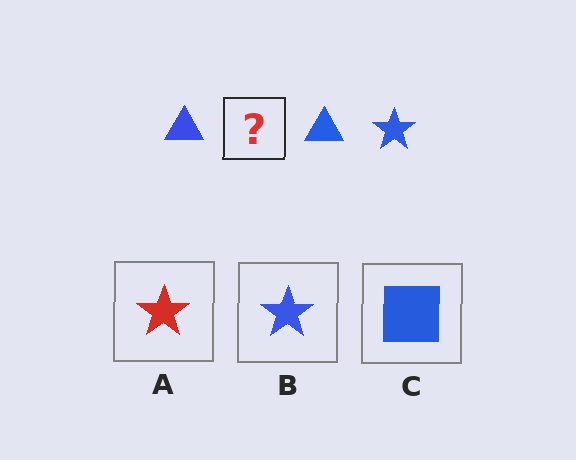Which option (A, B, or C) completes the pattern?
B.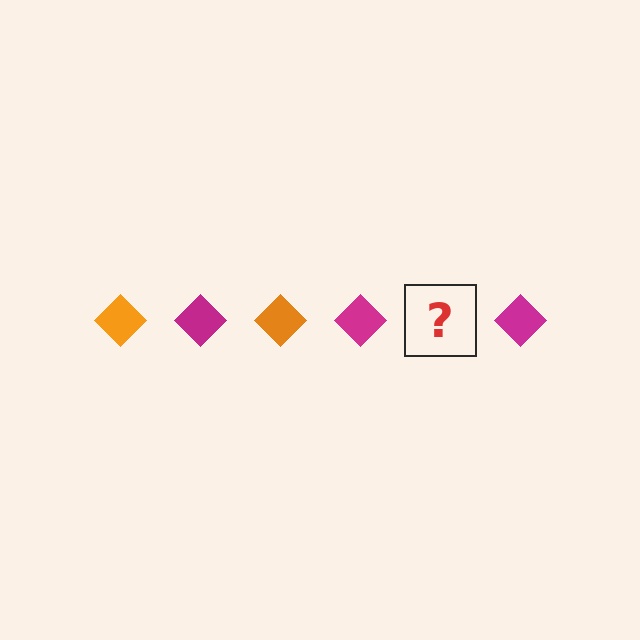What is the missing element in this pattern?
The missing element is an orange diamond.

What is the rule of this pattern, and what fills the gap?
The rule is that the pattern cycles through orange, magenta diamonds. The gap should be filled with an orange diamond.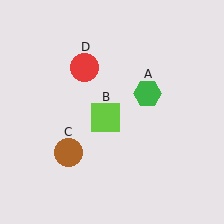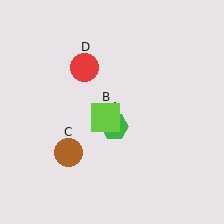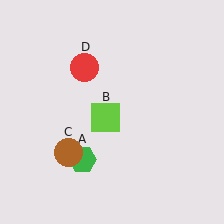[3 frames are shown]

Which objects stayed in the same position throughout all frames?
Lime square (object B) and brown circle (object C) and red circle (object D) remained stationary.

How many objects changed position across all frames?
1 object changed position: green hexagon (object A).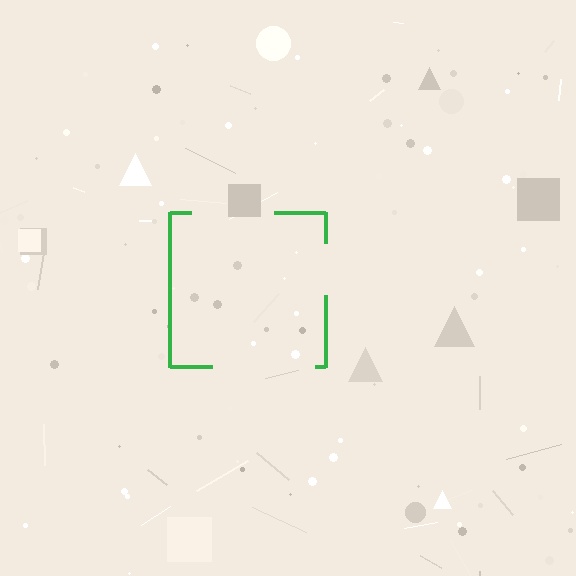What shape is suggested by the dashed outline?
The dashed outline suggests a square.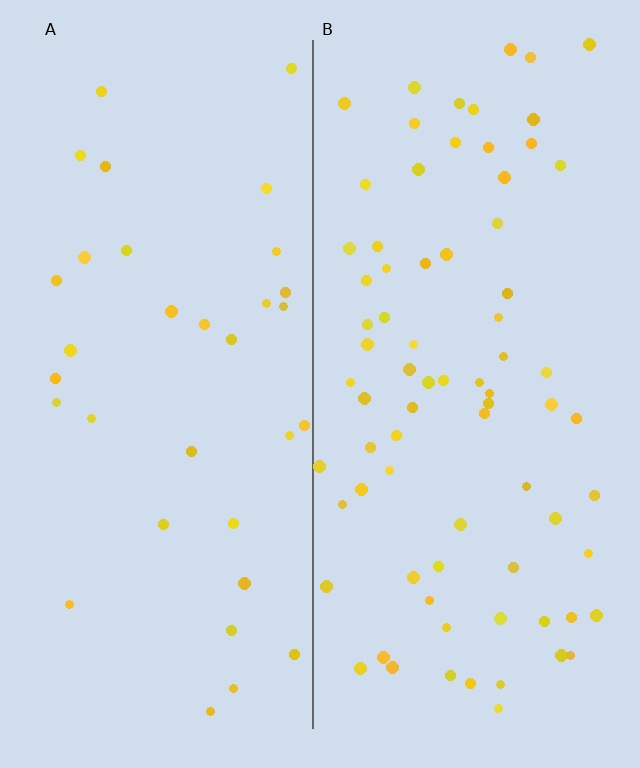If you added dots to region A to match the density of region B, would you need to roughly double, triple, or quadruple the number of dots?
Approximately double.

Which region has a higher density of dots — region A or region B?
B (the right).